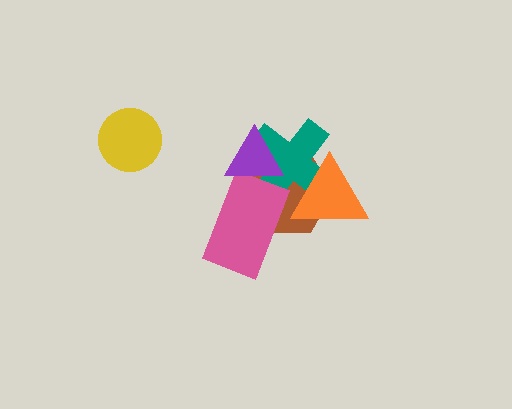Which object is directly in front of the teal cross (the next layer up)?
The pink rectangle is directly in front of the teal cross.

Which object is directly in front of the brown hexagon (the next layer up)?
The teal cross is directly in front of the brown hexagon.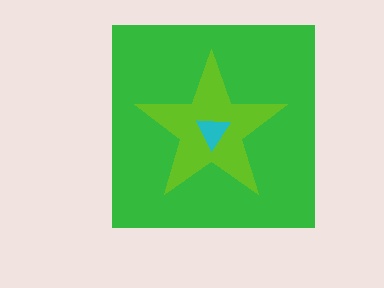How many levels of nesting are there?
3.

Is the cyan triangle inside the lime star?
Yes.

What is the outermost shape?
The green square.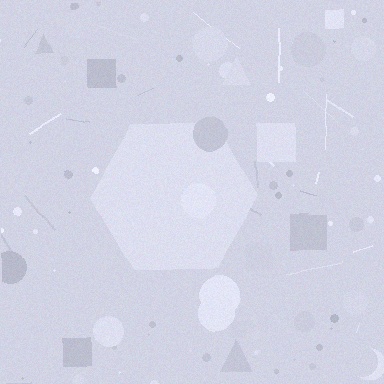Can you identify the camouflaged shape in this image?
The camouflaged shape is a hexagon.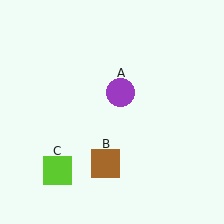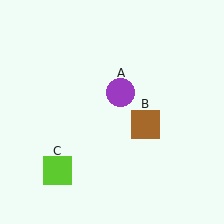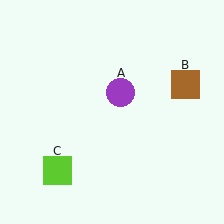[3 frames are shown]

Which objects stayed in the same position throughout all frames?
Purple circle (object A) and lime square (object C) remained stationary.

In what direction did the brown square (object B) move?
The brown square (object B) moved up and to the right.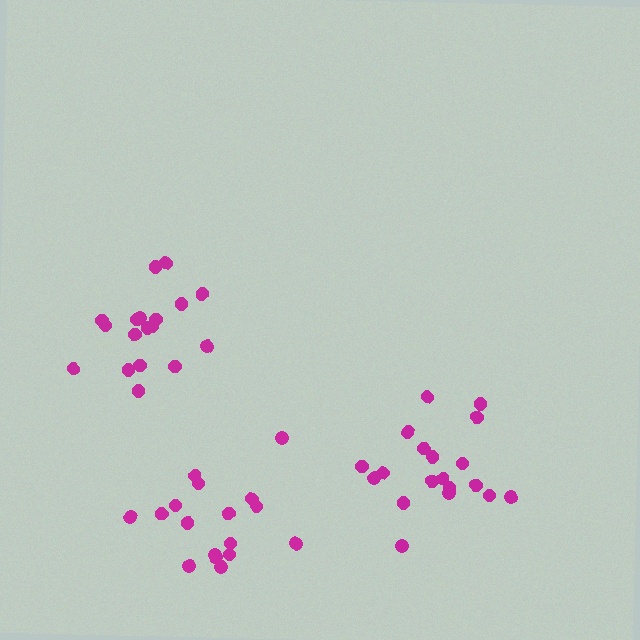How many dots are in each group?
Group 1: 17 dots, Group 2: 18 dots, Group 3: 19 dots (54 total).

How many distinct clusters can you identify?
There are 3 distinct clusters.